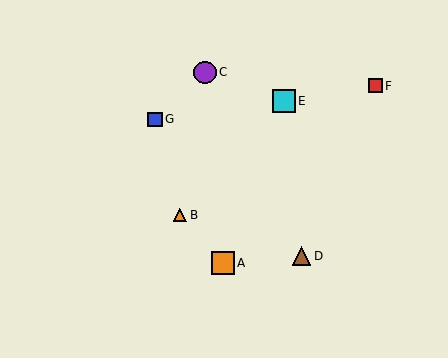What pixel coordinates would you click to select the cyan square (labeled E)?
Click at (284, 101) to select the cyan square E.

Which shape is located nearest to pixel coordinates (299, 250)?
The brown triangle (labeled D) at (302, 256) is nearest to that location.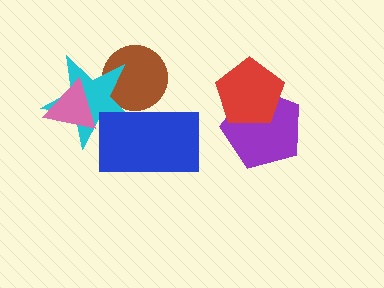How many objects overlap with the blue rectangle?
2 objects overlap with the blue rectangle.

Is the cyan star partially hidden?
Yes, it is partially covered by another shape.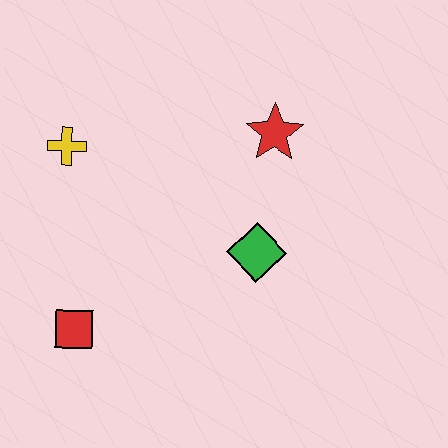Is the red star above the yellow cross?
Yes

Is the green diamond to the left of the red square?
No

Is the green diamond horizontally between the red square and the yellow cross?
No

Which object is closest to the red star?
The green diamond is closest to the red star.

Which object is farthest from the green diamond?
The yellow cross is farthest from the green diamond.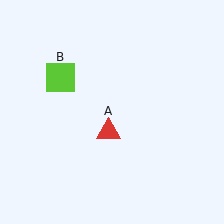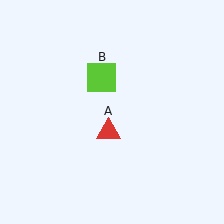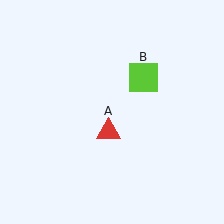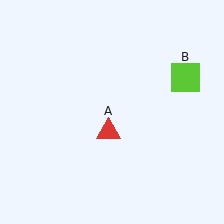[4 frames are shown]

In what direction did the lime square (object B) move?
The lime square (object B) moved right.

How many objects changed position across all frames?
1 object changed position: lime square (object B).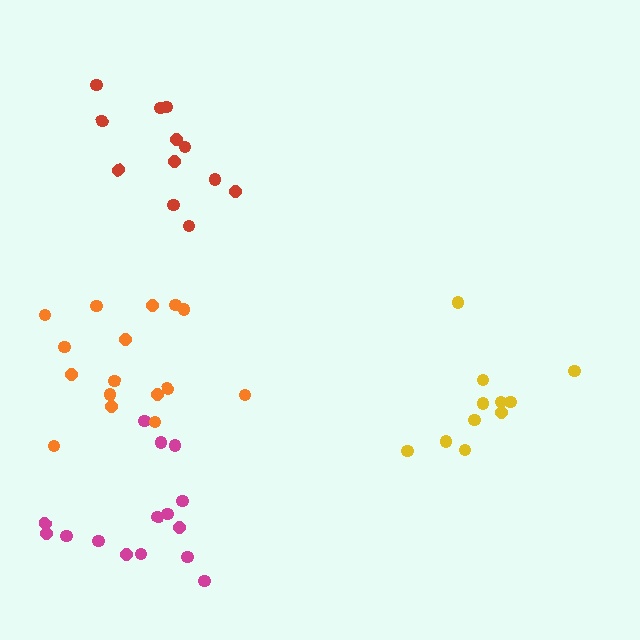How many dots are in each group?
Group 1: 11 dots, Group 2: 15 dots, Group 3: 12 dots, Group 4: 16 dots (54 total).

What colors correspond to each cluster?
The clusters are colored: yellow, magenta, red, orange.